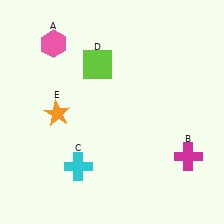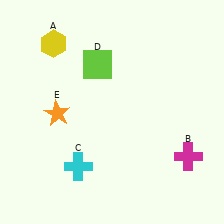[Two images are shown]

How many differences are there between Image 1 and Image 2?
There is 1 difference between the two images.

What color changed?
The hexagon (A) changed from pink in Image 1 to yellow in Image 2.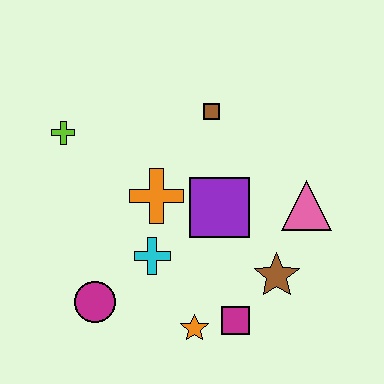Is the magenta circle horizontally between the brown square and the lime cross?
Yes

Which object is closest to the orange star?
The magenta square is closest to the orange star.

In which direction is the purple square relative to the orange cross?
The purple square is to the right of the orange cross.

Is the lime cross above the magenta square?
Yes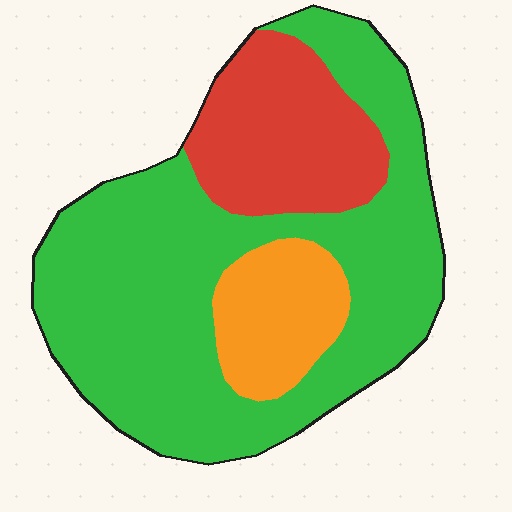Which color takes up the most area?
Green, at roughly 65%.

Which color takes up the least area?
Orange, at roughly 15%.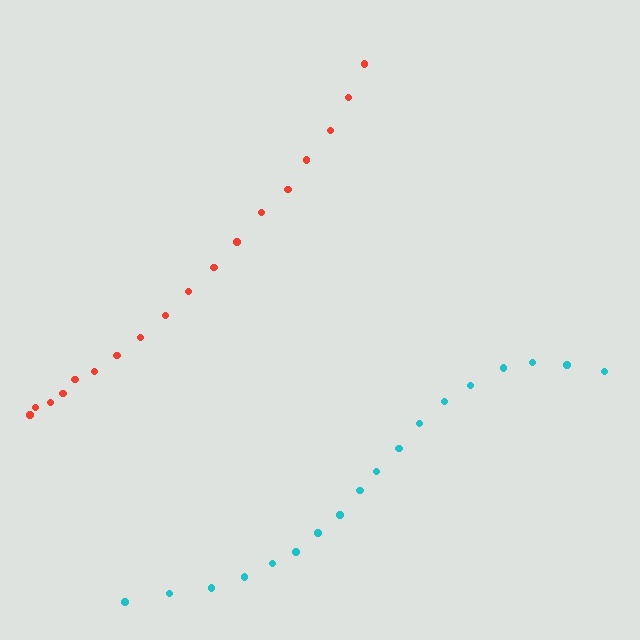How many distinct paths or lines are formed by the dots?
There are 2 distinct paths.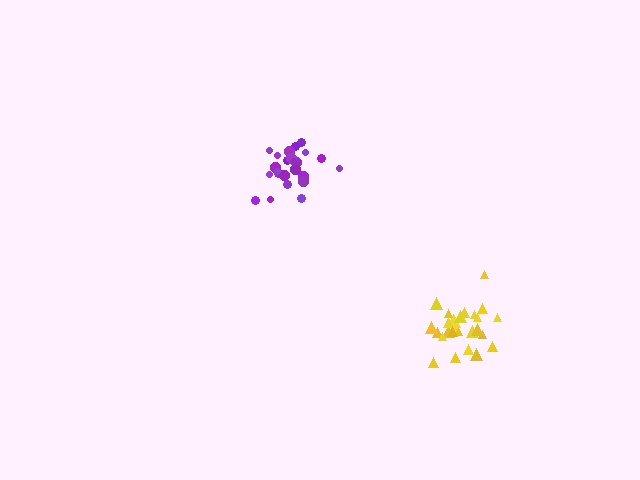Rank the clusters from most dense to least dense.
yellow, purple.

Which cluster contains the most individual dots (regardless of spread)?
Yellow (28).